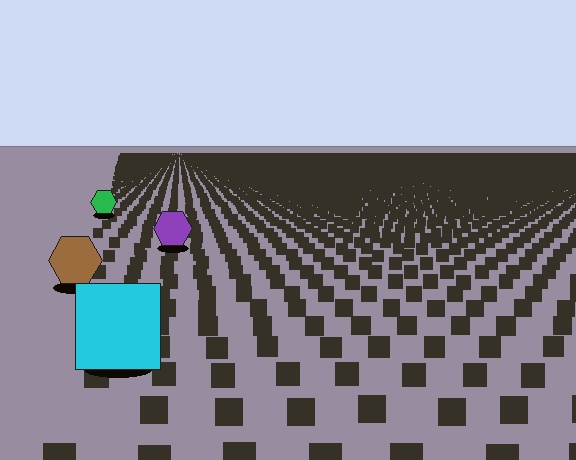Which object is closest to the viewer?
The cyan square is closest. The texture marks near it are larger and more spread out.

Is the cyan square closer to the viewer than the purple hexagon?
Yes. The cyan square is closer — you can tell from the texture gradient: the ground texture is coarser near it.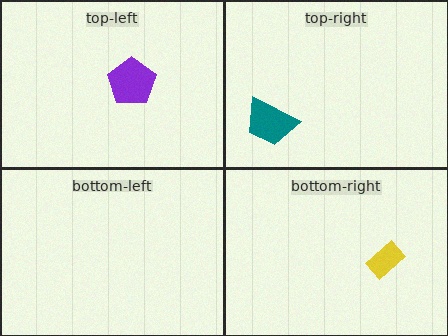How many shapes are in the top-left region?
1.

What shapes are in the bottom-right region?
The yellow rectangle.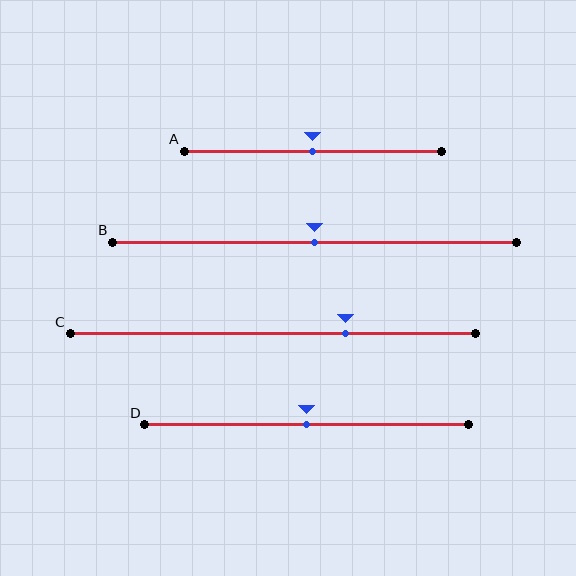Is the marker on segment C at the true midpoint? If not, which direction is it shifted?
No, the marker on segment C is shifted to the right by about 18% of the segment length.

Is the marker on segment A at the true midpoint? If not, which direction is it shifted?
Yes, the marker on segment A is at the true midpoint.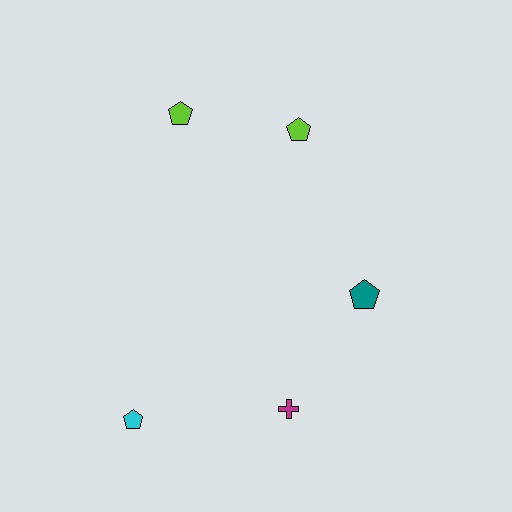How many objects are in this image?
There are 5 objects.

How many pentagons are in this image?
There are 4 pentagons.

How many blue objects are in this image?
There are no blue objects.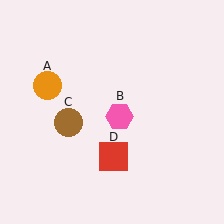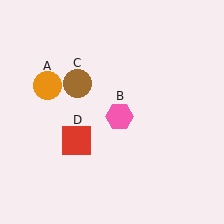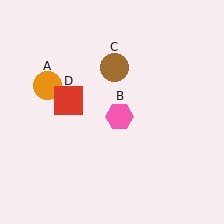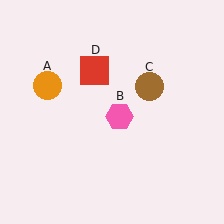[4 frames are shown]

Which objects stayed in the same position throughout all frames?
Orange circle (object A) and pink hexagon (object B) remained stationary.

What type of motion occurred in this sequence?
The brown circle (object C), red square (object D) rotated clockwise around the center of the scene.